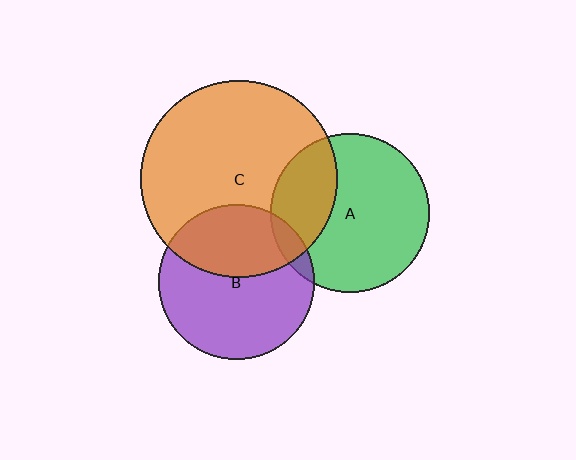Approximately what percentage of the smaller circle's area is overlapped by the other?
Approximately 30%.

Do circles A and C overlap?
Yes.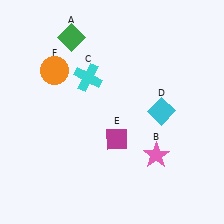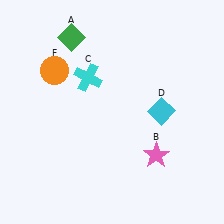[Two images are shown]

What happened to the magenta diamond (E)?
The magenta diamond (E) was removed in Image 2. It was in the bottom-right area of Image 1.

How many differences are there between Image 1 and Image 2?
There is 1 difference between the two images.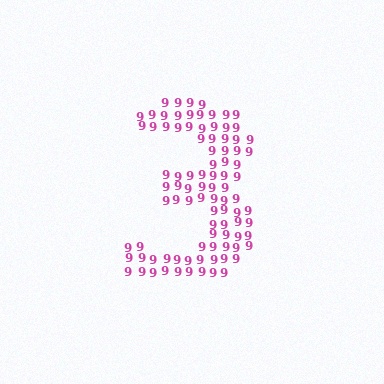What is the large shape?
The large shape is the digit 3.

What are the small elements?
The small elements are digit 9's.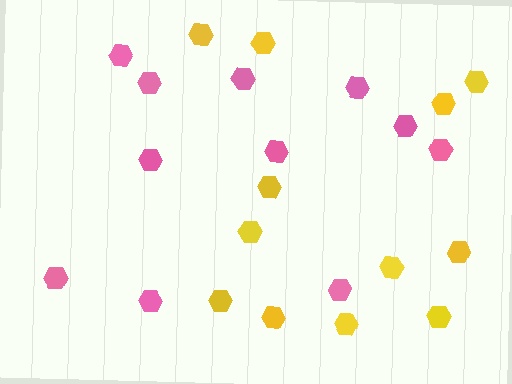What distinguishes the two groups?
There are 2 groups: one group of yellow hexagons (12) and one group of pink hexagons (11).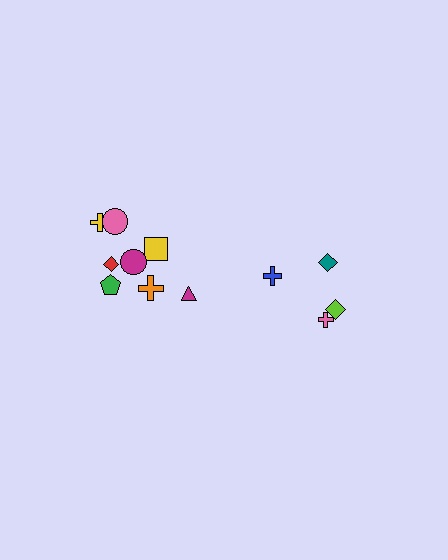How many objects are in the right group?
There are 4 objects.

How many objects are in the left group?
There are 8 objects.